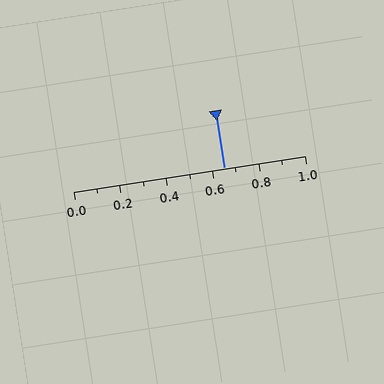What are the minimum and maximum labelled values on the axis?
The axis runs from 0.0 to 1.0.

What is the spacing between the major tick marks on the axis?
The major ticks are spaced 0.2 apart.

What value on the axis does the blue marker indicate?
The marker indicates approximately 0.65.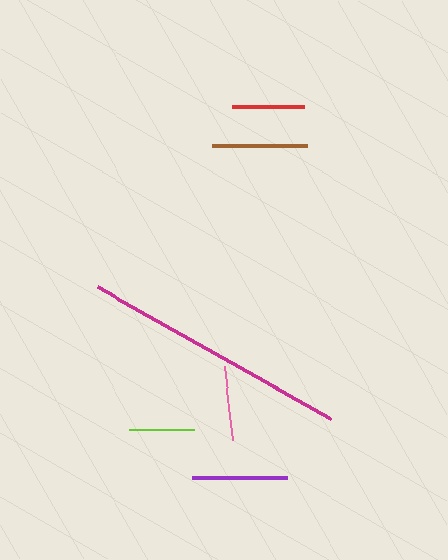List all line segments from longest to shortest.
From longest to shortest: magenta, purple, brown, pink, red, lime.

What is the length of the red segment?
The red segment is approximately 71 pixels long.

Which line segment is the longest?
The magenta line is the longest at approximately 268 pixels.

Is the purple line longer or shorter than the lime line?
The purple line is longer than the lime line.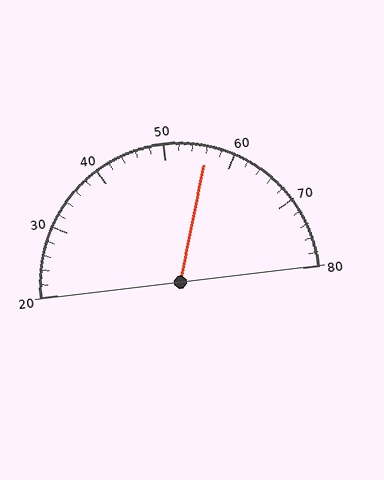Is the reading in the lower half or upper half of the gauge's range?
The reading is in the upper half of the range (20 to 80).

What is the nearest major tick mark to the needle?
The nearest major tick mark is 60.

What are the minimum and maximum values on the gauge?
The gauge ranges from 20 to 80.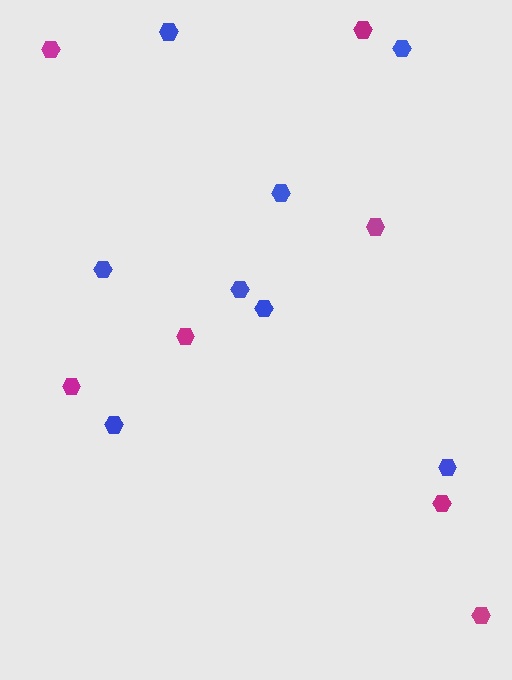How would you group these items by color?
There are 2 groups: one group of magenta hexagons (7) and one group of blue hexagons (8).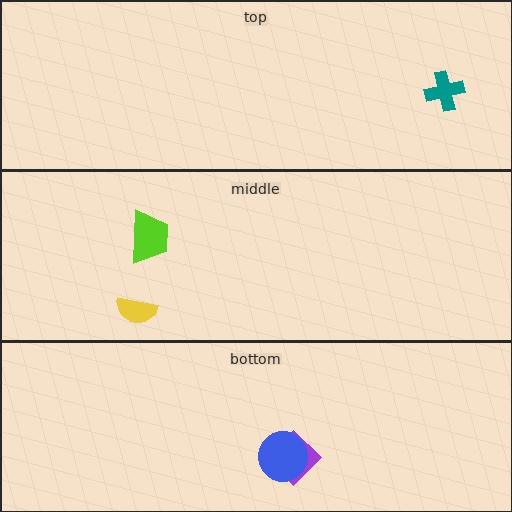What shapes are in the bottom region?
The purple diamond, the blue circle.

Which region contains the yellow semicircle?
The middle region.